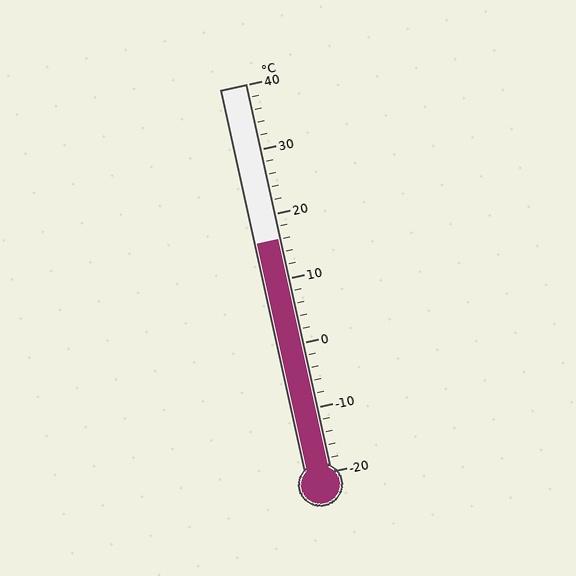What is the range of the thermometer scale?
The thermometer scale ranges from -20°C to 40°C.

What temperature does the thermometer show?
The thermometer shows approximately 16°C.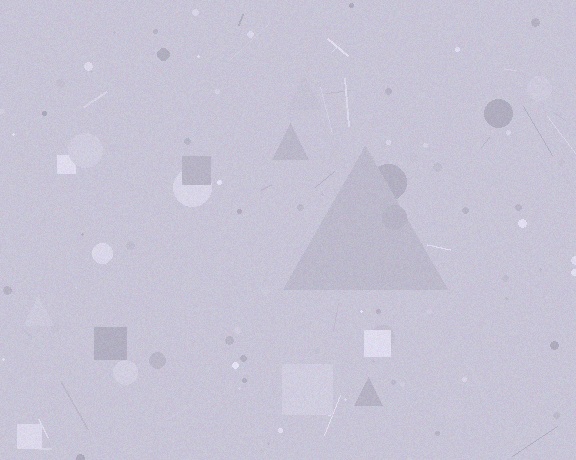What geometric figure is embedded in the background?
A triangle is embedded in the background.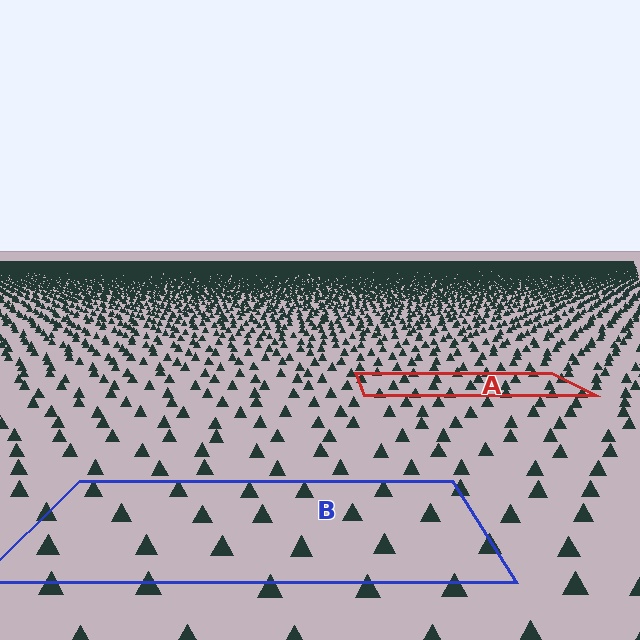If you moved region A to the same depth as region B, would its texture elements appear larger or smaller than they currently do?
They would appear larger. At a closer depth, the same texture elements are projected at a bigger on-screen size.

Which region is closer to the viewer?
Region B is closer. The texture elements there are larger and more spread out.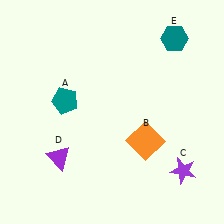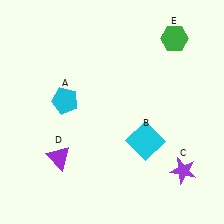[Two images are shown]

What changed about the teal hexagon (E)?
In Image 1, E is teal. In Image 2, it changed to green.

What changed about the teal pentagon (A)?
In Image 1, A is teal. In Image 2, it changed to cyan.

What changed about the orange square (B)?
In Image 1, B is orange. In Image 2, it changed to cyan.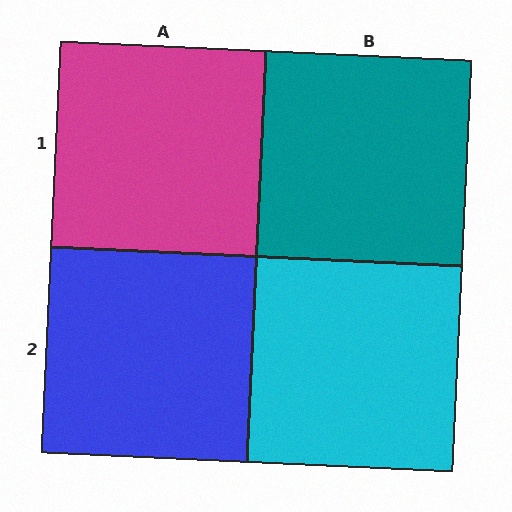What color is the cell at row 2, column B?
Cyan.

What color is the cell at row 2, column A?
Blue.